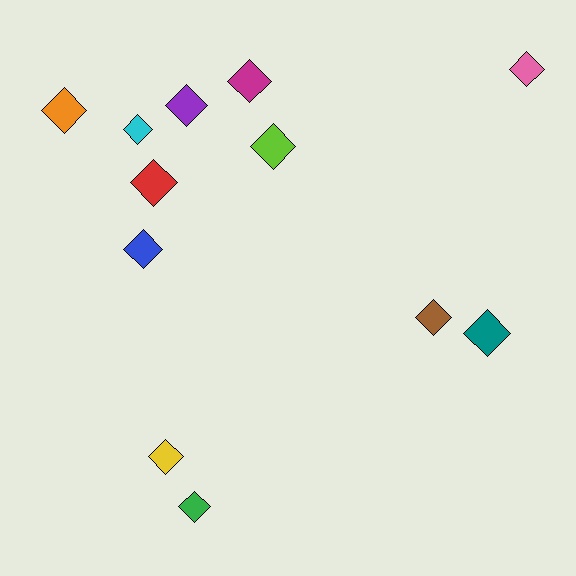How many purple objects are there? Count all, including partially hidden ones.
There is 1 purple object.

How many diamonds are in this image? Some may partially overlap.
There are 12 diamonds.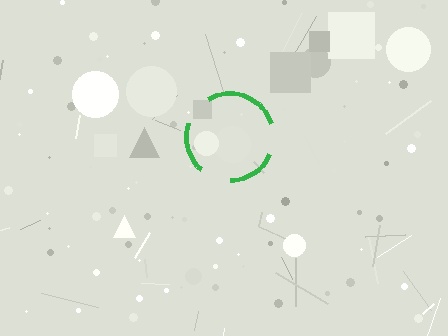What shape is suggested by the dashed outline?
The dashed outline suggests a circle.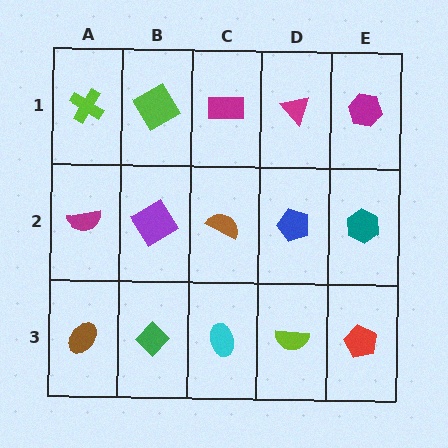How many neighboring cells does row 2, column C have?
4.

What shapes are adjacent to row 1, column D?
A blue pentagon (row 2, column D), a magenta rectangle (row 1, column C), a magenta hexagon (row 1, column E).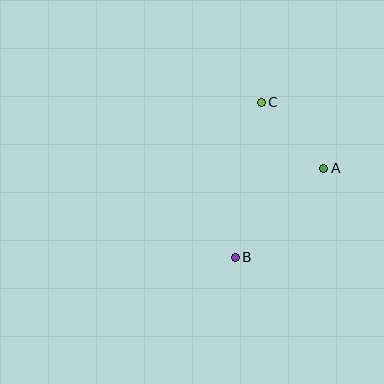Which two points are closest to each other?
Points A and C are closest to each other.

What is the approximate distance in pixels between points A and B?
The distance between A and B is approximately 125 pixels.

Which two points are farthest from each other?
Points B and C are farthest from each other.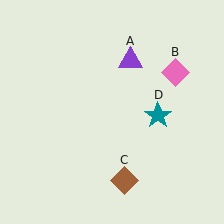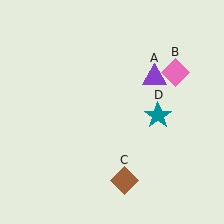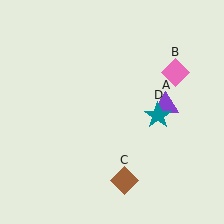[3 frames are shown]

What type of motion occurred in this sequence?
The purple triangle (object A) rotated clockwise around the center of the scene.